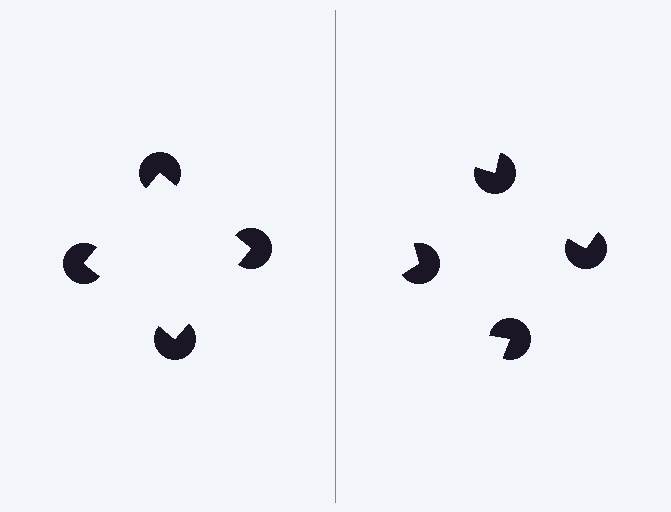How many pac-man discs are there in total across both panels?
8 — 4 on each side.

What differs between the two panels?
The pac-man discs are positioned identically on both sides; only the wedge orientations differ. On the left they align to a square; on the right they are misaligned.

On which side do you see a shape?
An illusory square appears on the left side. On the right side the wedge cuts are rotated, so no coherent shape forms.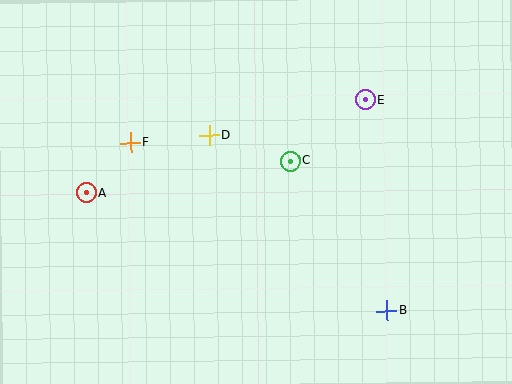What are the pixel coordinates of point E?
Point E is at (365, 100).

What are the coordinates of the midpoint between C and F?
The midpoint between C and F is at (210, 152).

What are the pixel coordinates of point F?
Point F is at (131, 143).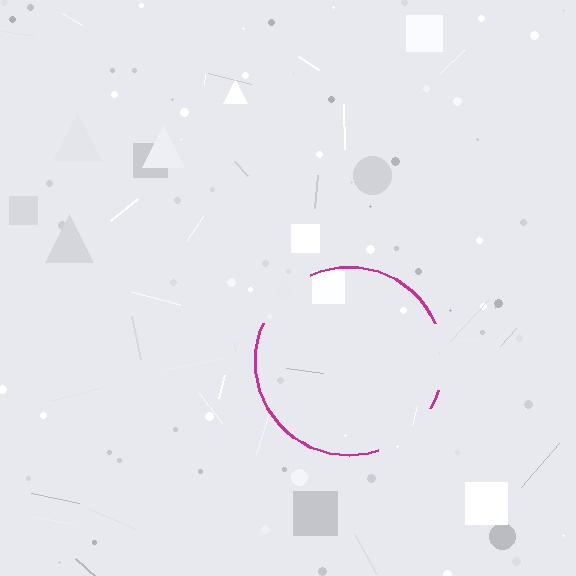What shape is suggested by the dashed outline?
The dashed outline suggests a circle.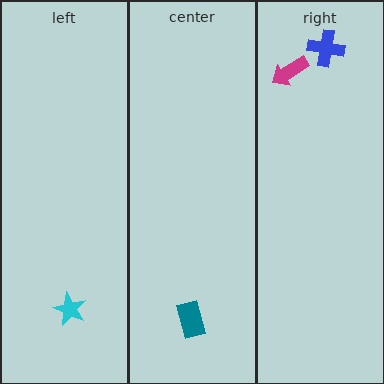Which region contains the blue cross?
The right region.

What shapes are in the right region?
The blue cross, the magenta arrow.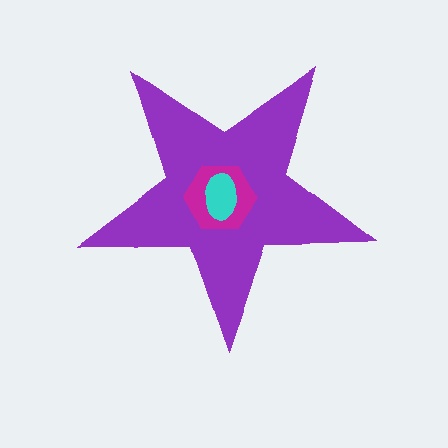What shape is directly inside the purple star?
The magenta hexagon.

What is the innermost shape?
The cyan ellipse.